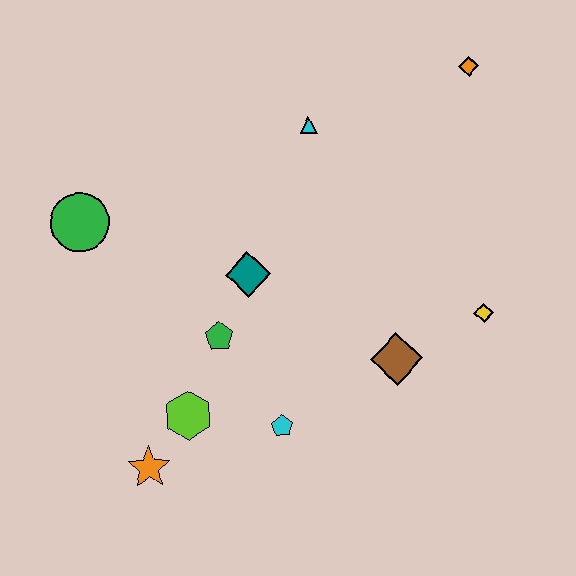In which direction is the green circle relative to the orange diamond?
The green circle is to the left of the orange diamond.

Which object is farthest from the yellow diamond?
The green circle is farthest from the yellow diamond.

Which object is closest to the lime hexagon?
The orange star is closest to the lime hexagon.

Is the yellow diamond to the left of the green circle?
No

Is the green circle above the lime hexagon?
Yes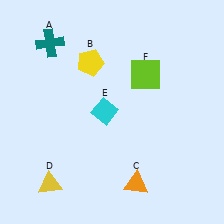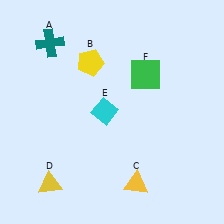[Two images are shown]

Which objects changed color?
C changed from orange to yellow. F changed from lime to green.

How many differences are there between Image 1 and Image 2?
There are 2 differences between the two images.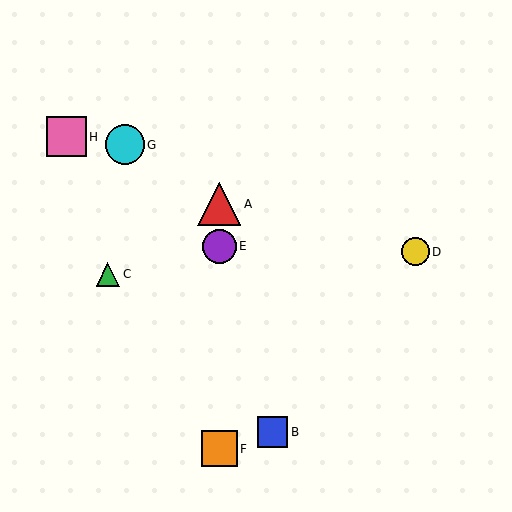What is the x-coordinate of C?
Object C is at x≈108.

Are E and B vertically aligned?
No, E is at x≈219 and B is at x≈273.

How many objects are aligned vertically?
3 objects (A, E, F) are aligned vertically.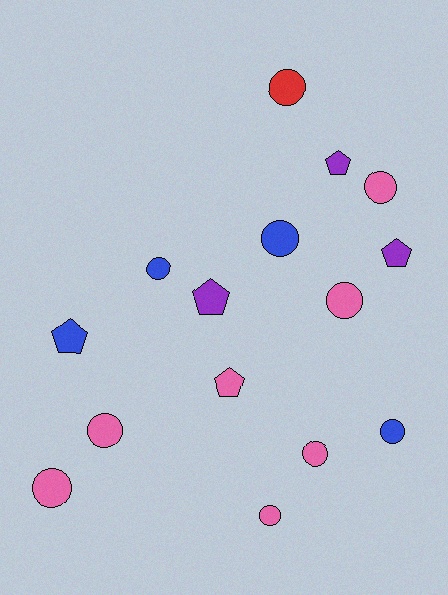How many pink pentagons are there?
There is 1 pink pentagon.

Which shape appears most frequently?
Circle, with 10 objects.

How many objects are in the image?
There are 15 objects.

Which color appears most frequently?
Pink, with 7 objects.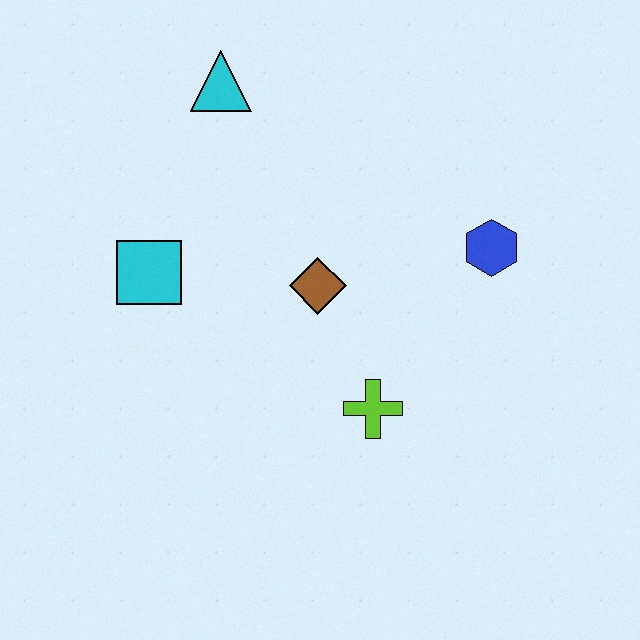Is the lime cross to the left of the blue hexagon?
Yes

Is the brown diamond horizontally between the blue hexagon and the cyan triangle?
Yes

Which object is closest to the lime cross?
The brown diamond is closest to the lime cross.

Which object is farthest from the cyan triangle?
The lime cross is farthest from the cyan triangle.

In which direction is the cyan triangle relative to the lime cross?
The cyan triangle is above the lime cross.